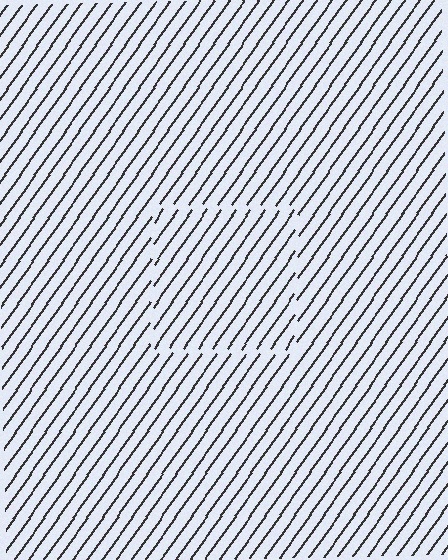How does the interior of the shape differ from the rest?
The interior of the shape contains the same grating, shifted by half a period — the contour is defined by the phase discontinuity where line-ends from the inner and outer gratings abut.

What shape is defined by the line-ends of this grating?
An illusory square. The interior of the shape contains the same grating, shifted by half a period — the contour is defined by the phase discontinuity where line-ends from the inner and outer gratings abut.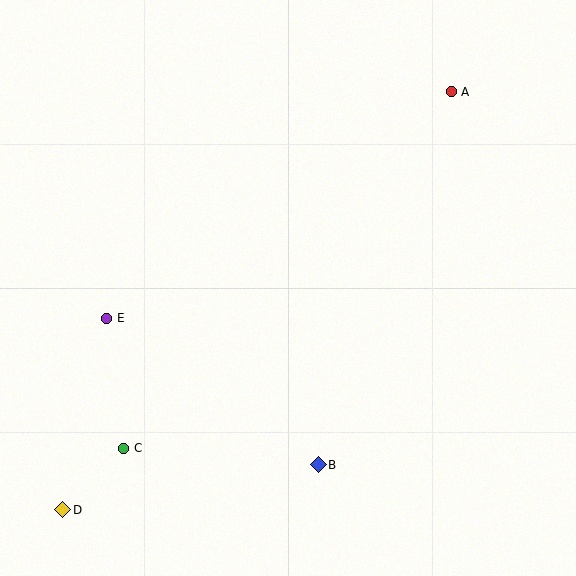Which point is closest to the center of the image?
Point B at (318, 465) is closest to the center.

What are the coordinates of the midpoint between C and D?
The midpoint between C and D is at (93, 479).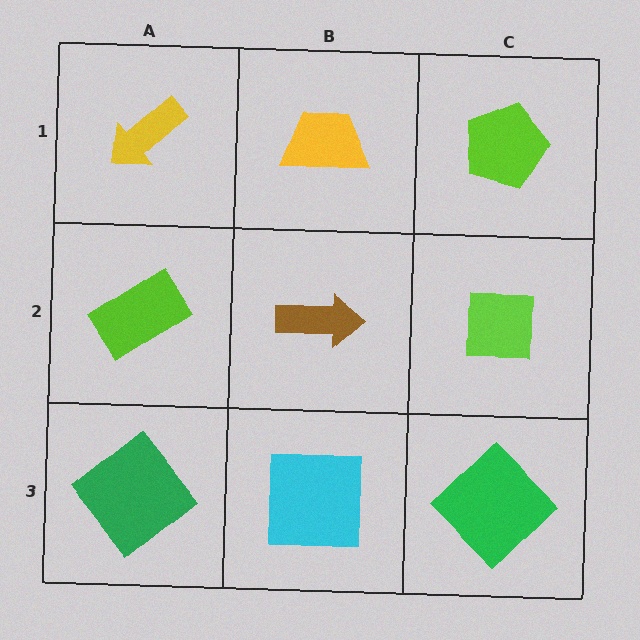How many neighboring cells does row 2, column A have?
3.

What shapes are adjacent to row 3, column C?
A lime square (row 2, column C), a cyan square (row 3, column B).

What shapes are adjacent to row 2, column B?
A yellow trapezoid (row 1, column B), a cyan square (row 3, column B), a lime rectangle (row 2, column A), a lime square (row 2, column C).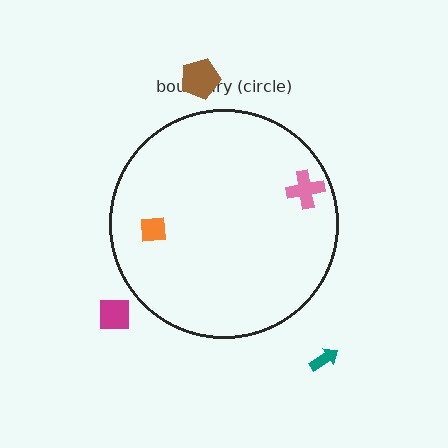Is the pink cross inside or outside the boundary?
Inside.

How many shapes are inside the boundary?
2 inside, 3 outside.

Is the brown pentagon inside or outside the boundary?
Outside.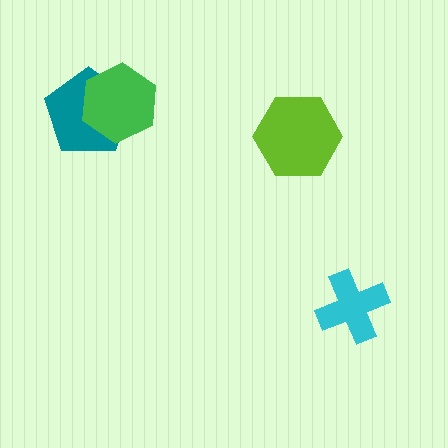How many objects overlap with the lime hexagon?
0 objects overlap with the lime hexagon.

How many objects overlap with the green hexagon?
1 object overlaps with the green hexagon.